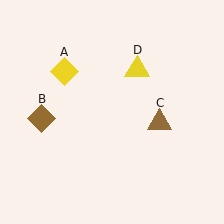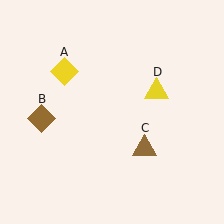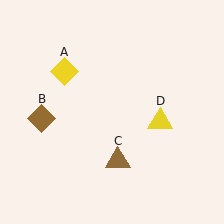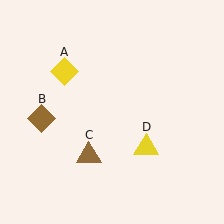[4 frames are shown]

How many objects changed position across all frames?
2 objects changed position: brown triangle (object C), yellow triangle (object D).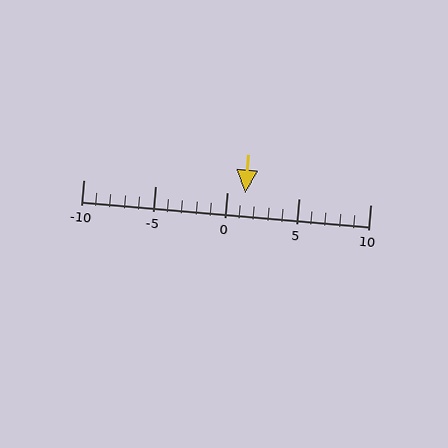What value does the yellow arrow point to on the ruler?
The yellow arrow points to approximately 1.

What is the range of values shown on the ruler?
The ruler shows values from -10 to 10.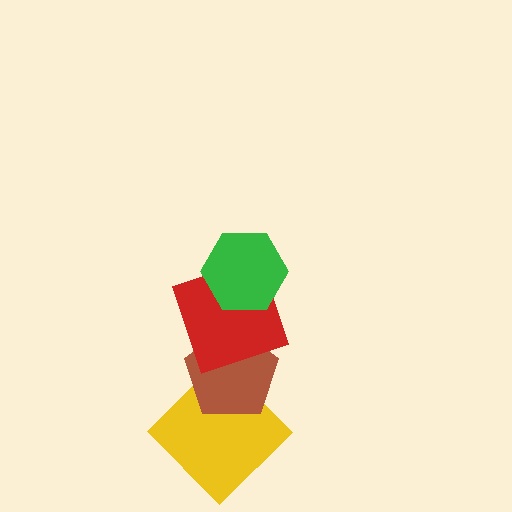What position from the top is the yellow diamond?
The yellow diamond is 4th from the top.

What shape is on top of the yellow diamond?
The brown pentagon is on top of the yellow diamond.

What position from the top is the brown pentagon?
The brown pentagon is 3rd from the top.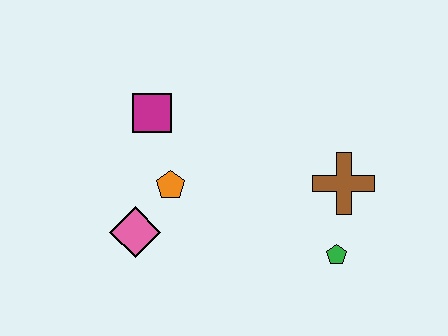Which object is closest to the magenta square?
The orange pentagon is closest to the magenta square.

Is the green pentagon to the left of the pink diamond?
No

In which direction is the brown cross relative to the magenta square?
The brown cross is to the right of the magenta square.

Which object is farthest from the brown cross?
The pink diamond is farthest from the brown cross.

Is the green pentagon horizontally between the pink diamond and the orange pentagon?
No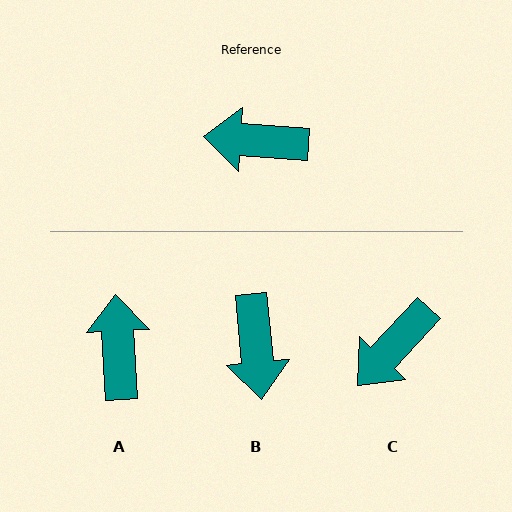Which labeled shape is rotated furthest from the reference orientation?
B, about 100 degrees away.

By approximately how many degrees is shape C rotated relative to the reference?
Approximately 51 degrees counter-clockwise.